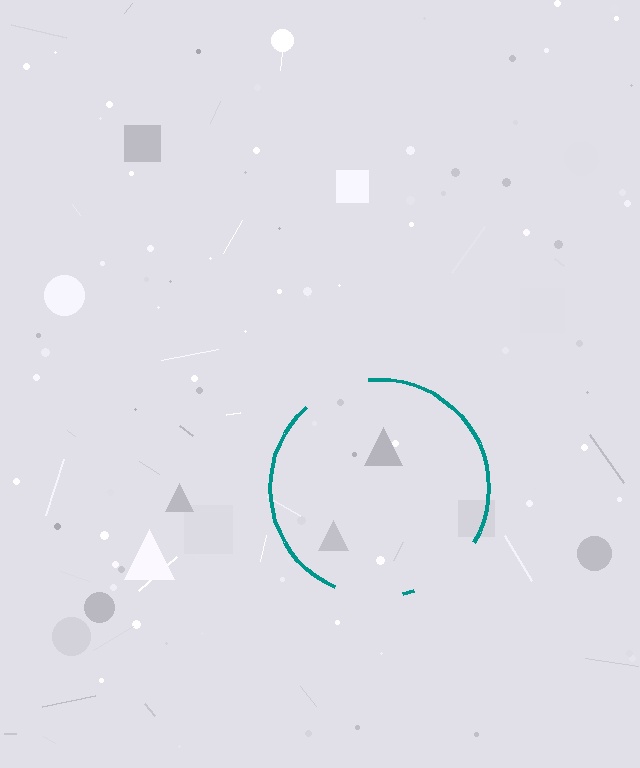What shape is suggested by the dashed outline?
The dashed outline suggests a circle.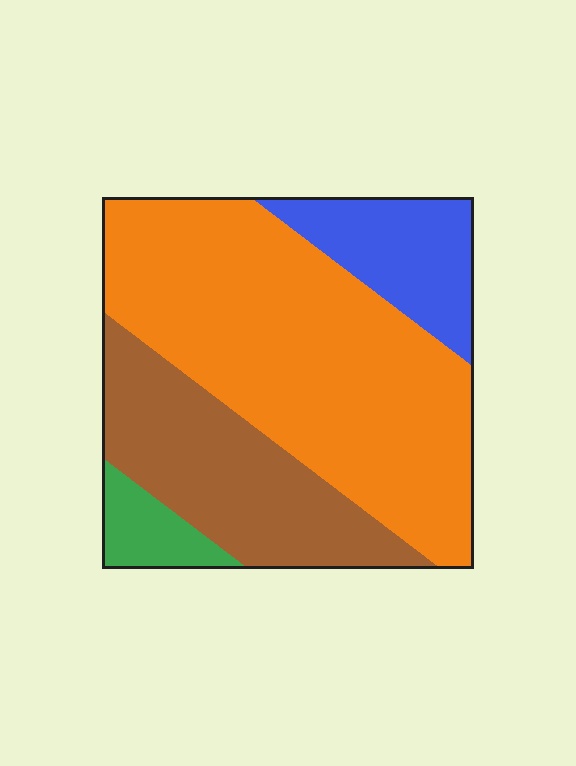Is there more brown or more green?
Brown.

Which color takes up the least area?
Green, at roughly 5%.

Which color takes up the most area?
Orange, at roughly 55%.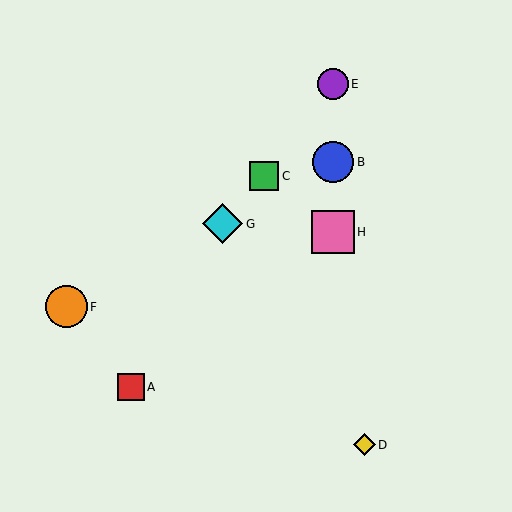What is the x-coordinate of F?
Object F is at x≈67.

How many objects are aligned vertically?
3 objects (B, E, H) are aligned vertically.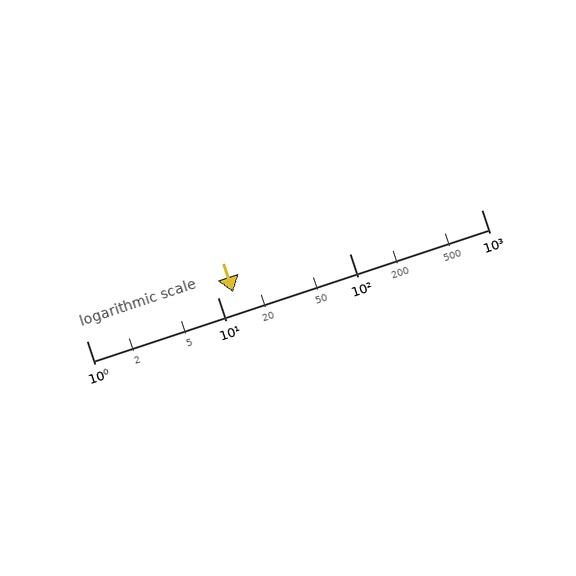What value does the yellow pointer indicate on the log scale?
The pointer indicates approximately 13.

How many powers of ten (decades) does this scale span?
The scale spans 3 decades, from 1 to 1000.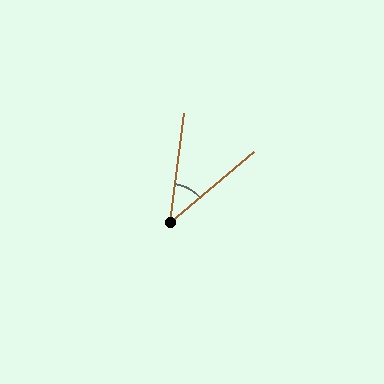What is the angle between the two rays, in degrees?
Approximately 42 degrees.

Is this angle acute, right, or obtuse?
It is acute.